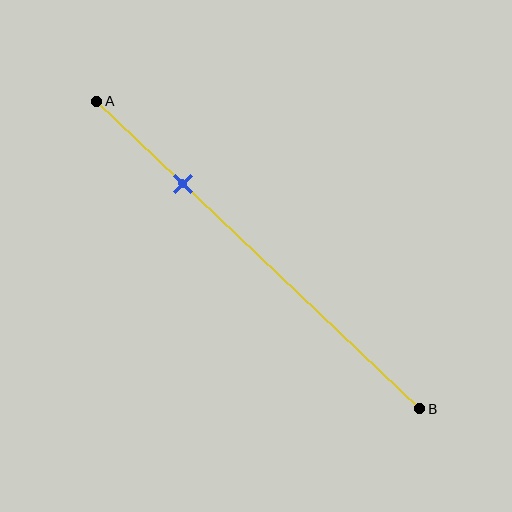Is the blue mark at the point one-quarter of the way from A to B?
Yes, the mark is approximately at the one-quarter point.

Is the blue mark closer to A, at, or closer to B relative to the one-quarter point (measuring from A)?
The blue mark is approximately at the one-quarter point of segment AB.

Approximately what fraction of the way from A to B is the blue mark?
The blue mark is approximately 25% of the way from A to B.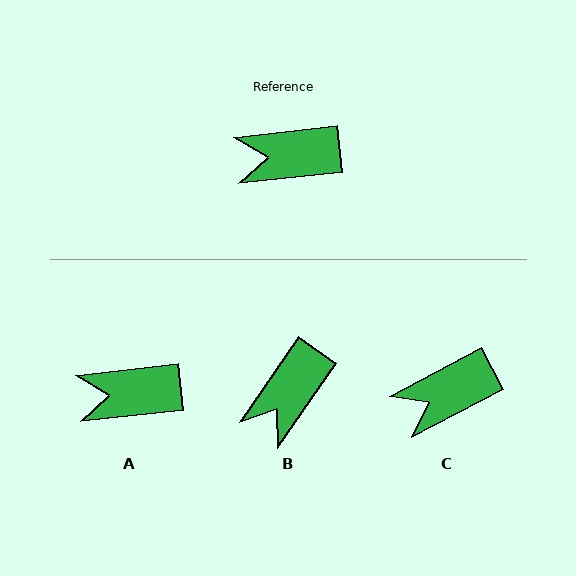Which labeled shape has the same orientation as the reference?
A.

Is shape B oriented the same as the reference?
No, it is off by about 49 degrees.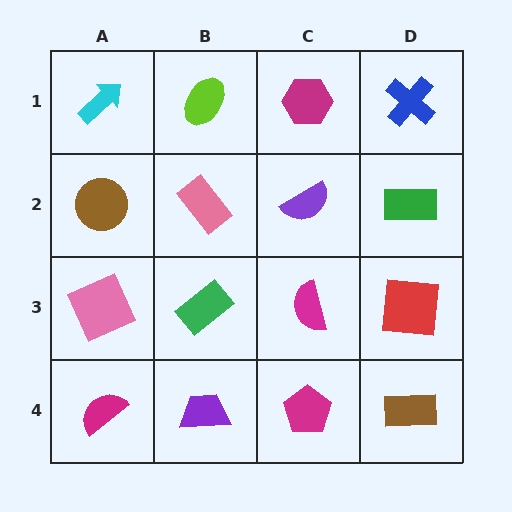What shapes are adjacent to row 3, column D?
A green rectangle (row 2, column D), a brown rectangle (row 4, column D), a magenta semicircle (row 3, column C).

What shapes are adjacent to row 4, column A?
A pink square (row 3, column A), a purple trapezoid (row 4, column B).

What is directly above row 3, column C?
A purple semicircle.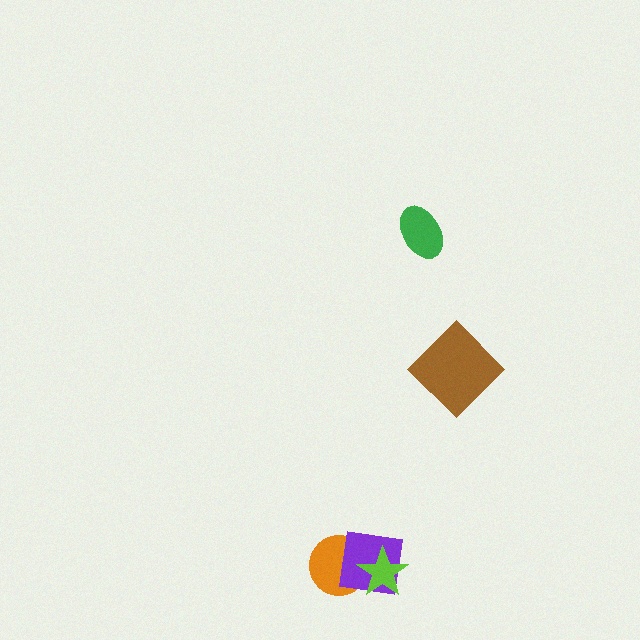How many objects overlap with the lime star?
2 objects overlap with the lime star.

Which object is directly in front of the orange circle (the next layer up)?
The purple square is directly in front of the orange circle.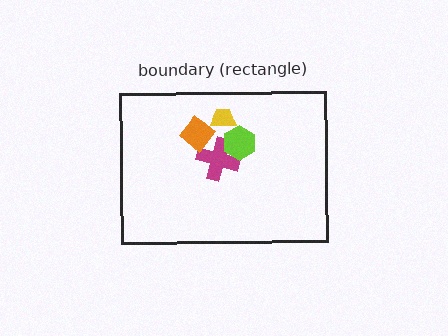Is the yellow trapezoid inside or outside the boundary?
Inside.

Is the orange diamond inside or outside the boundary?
Inside.